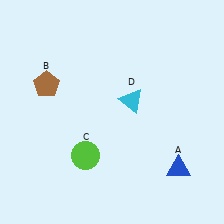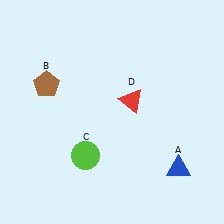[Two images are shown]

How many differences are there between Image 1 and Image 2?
There is 1 difference between the two images.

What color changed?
The triangle (D) changed from cyan in Image 1 to red in Image 2.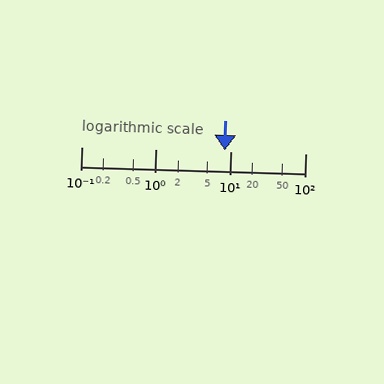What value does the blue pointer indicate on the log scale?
The pointer indicates approximately 8.4.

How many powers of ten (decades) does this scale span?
The scale spans 3 decades, from 0.1 to 100.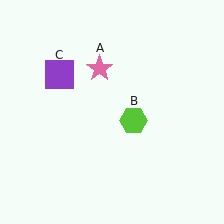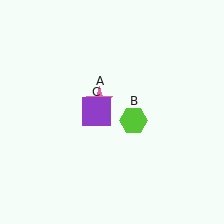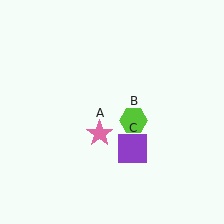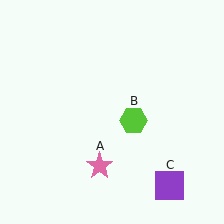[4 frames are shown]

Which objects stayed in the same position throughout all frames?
Lime hexagon (object B) remained stationary.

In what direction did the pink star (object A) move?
The pink star (object A) moved down.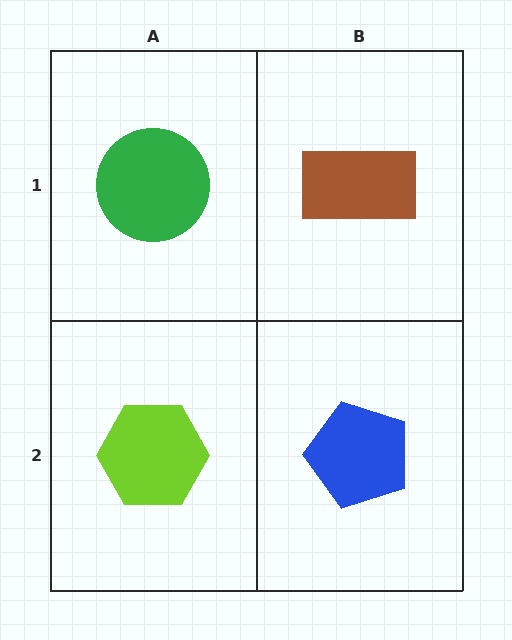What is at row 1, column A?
A green circle.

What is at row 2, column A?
A lime hexagon.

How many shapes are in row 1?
2 shapes.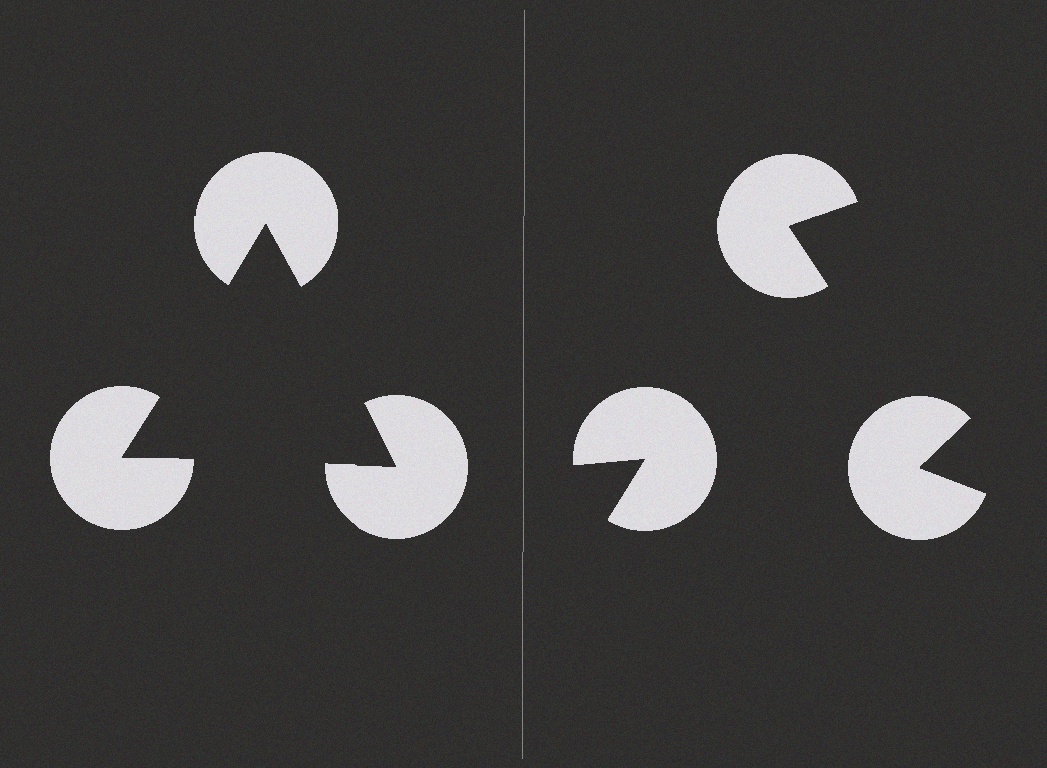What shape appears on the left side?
An illusory triangle.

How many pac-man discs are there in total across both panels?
6 — 3 on each side.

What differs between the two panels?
The pac-man discs are positioned identically on both sides; only the wedge orientations differ. On the left they align to a triangle; on the right they are misaligned.